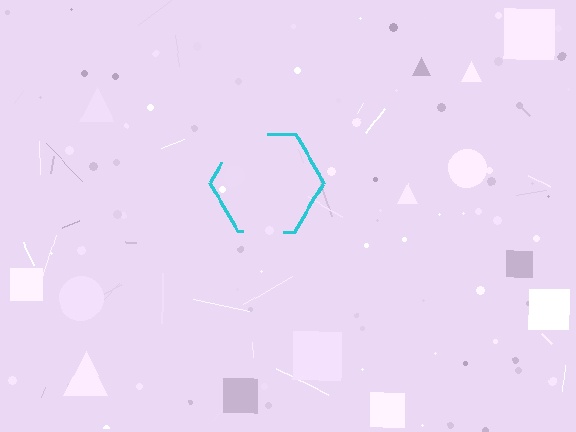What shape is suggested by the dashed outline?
The dashed outline suggests a hexagon.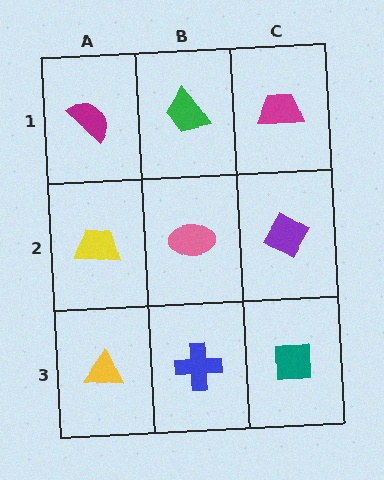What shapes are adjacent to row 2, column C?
A magenta trapezoid (row 1, column C), a teal square (row 3, column C), a pink ellipse (row 2, column B).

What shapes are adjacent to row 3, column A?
A yellow trapezoid (row 2, column A), a blue cross (row 3, column B).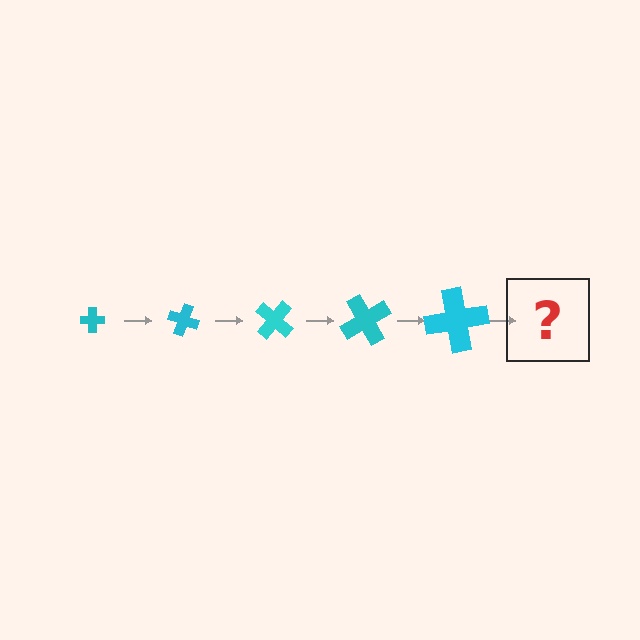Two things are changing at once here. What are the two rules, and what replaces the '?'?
The two rules are that the cross grows larger each step and it rotates 20 degrees each step. The '?' should be a cross, larger than the previous one and rotated 100 degrees from the start.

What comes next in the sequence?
The next element should be a cross, larger than the previous one and rotated 100 degrees from the start.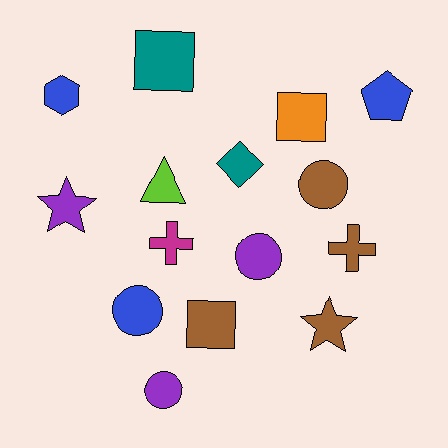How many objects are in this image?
There are 15 objects.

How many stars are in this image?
There are 2 stars.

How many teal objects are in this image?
There are 2 teal objects.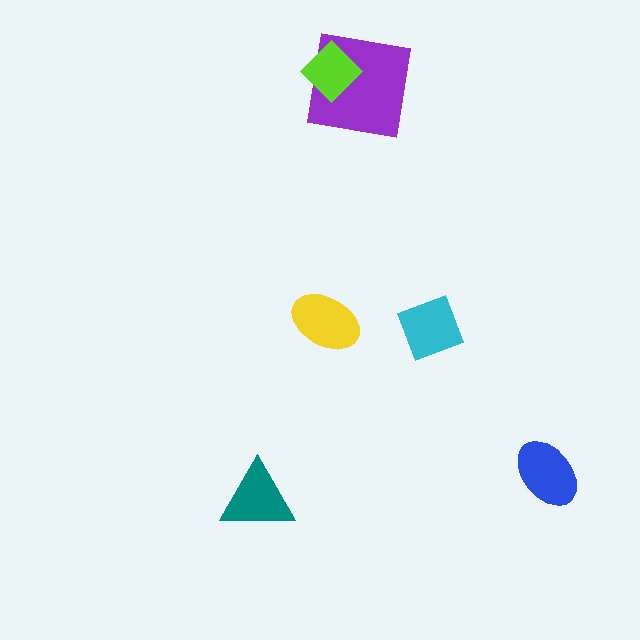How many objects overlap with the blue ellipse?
0 objects overlap with the blue ellipse.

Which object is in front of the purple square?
The lime diamond is in front of the purple square.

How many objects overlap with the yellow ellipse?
0 objects overlap with the yellow ellipse.